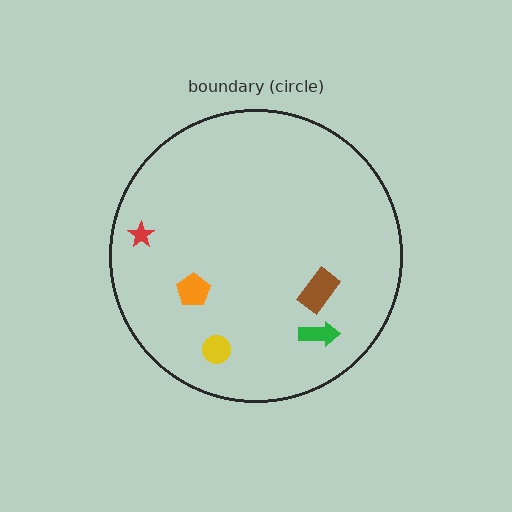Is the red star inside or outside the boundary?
Inside.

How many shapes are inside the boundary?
5 inside, 0 outside.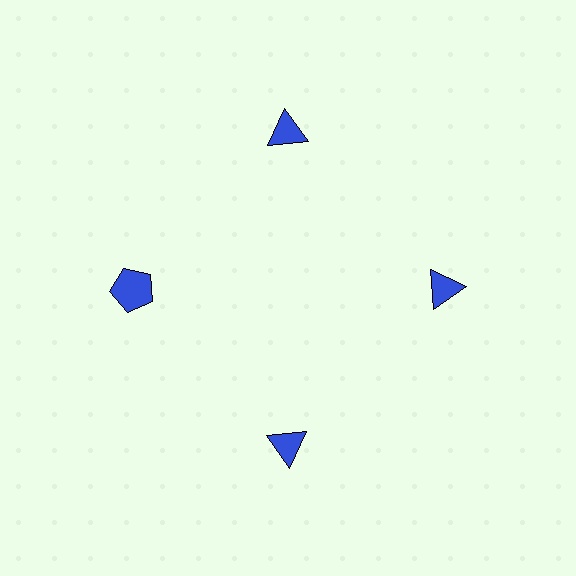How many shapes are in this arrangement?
There are 4 shapes arranged in a ring pattern.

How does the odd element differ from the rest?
It has a different shape: pentagon instead of triangle.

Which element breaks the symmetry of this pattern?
The blue pentagon at roughly the 9 o'clock position breaks the symmetry. All other shapes are blue triangles.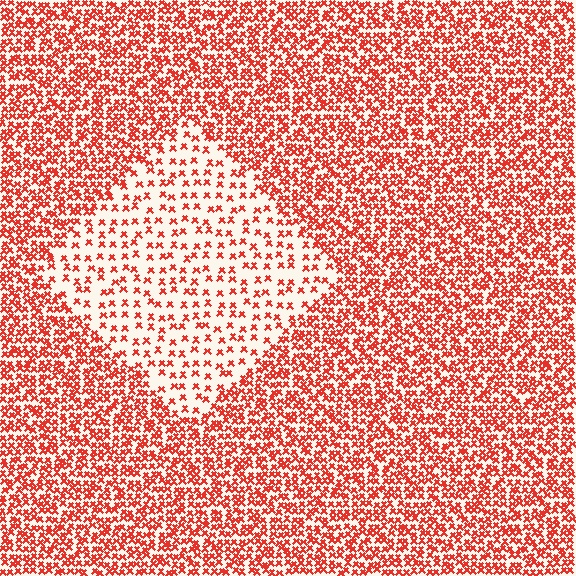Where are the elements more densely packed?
The elements are more densely packed outside the diamond boundary.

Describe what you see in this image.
The image contains small red elements arranged at two different densities. A diamond-shaped region is visible where the elements are less densely packed than the surrounding area.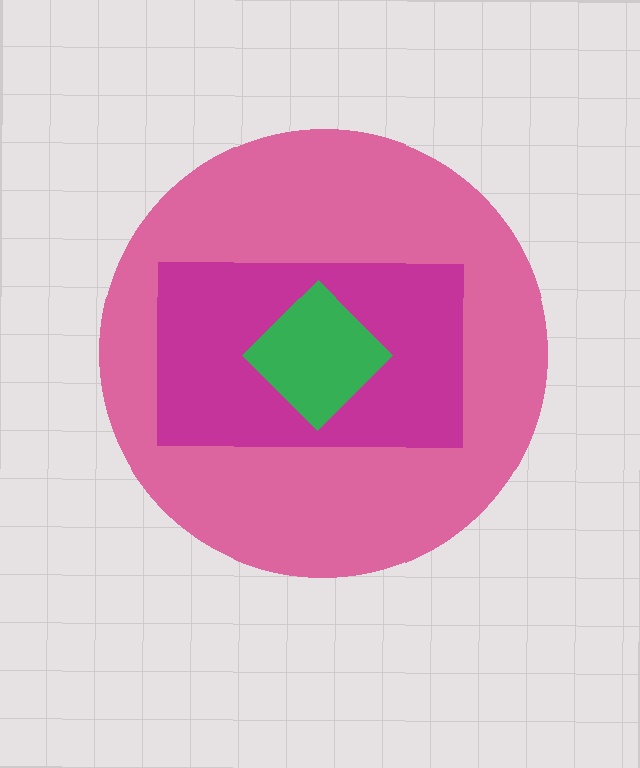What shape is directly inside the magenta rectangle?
The green diamond.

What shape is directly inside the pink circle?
The magenta rectangle.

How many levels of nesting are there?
3.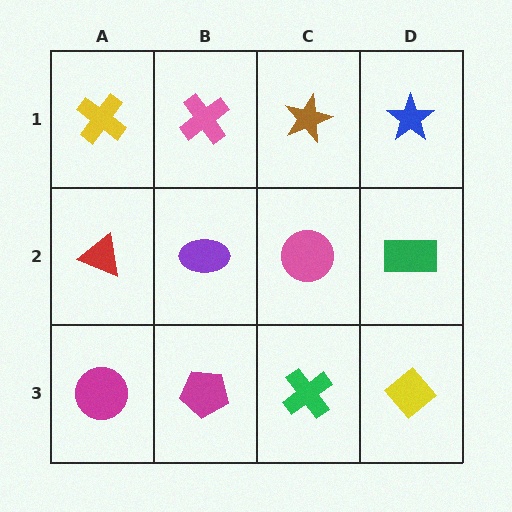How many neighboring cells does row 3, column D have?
2.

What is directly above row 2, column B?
A pink cross.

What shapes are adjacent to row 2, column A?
A yellow cross (row 1, column A), a magenta circle (row 3, column A), a purple ellipse (row 2, column B).